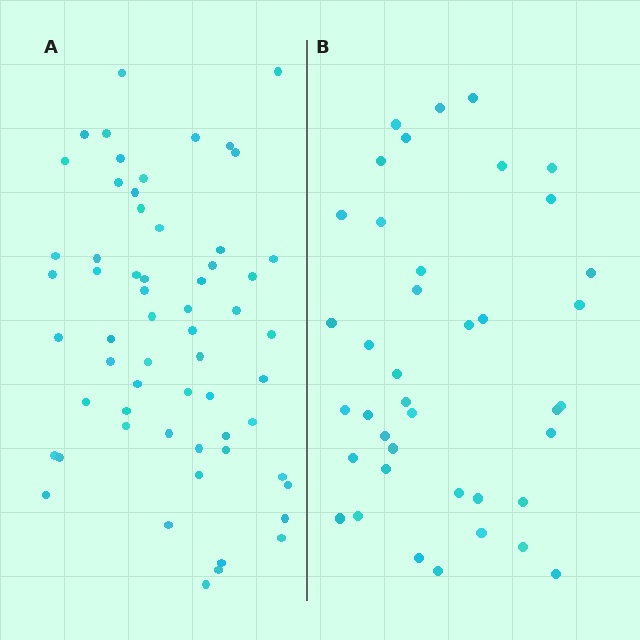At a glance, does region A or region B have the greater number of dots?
Region A (the left region) has more dots.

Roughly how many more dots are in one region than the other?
Region A has approximately 20 more dots than region B.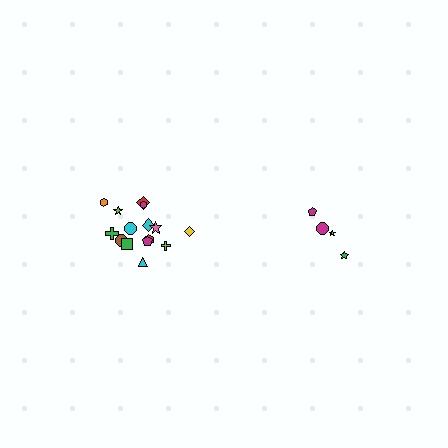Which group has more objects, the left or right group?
The left group.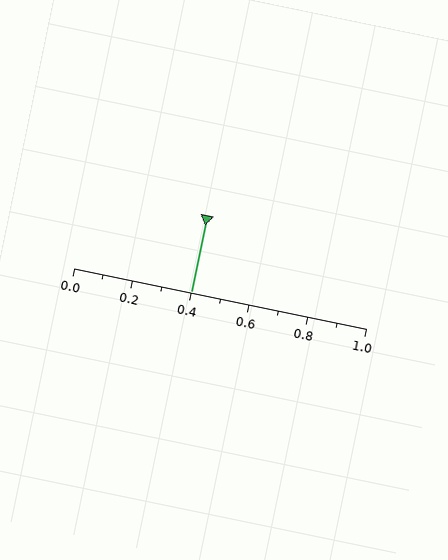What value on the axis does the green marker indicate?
The marker indicates approximately 0.4.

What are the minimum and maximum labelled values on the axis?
The axis runs from 0.0 to 1.0.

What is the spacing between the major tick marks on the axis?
The major ticks are spaced 0.2 apart.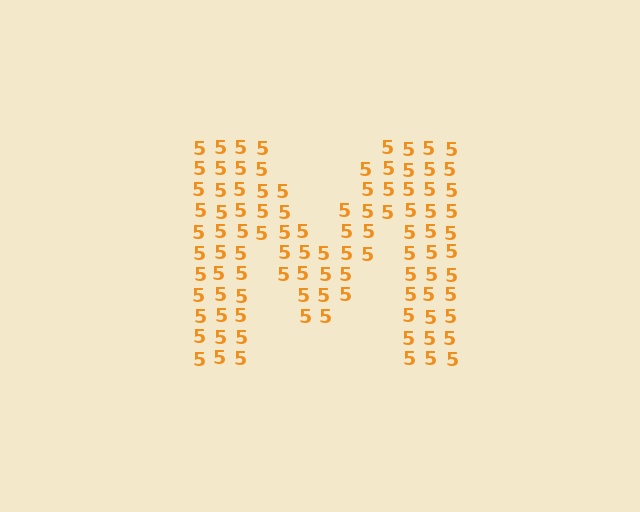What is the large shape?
The large shape is the letter M.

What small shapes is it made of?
It is made of small digit 5's.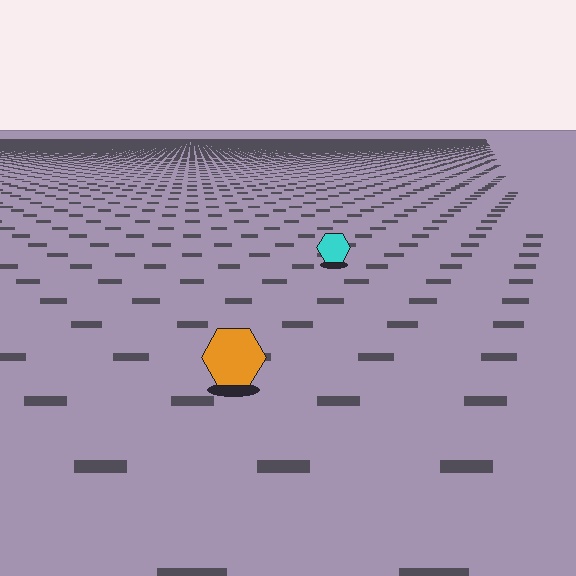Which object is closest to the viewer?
The orange hexagon is closest. The texture marks near it are larger and more spread out.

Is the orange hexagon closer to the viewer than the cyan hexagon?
Yes. The orange hexagon is closer — you can tell from the texture gradient: the ground texture is coarser near it.